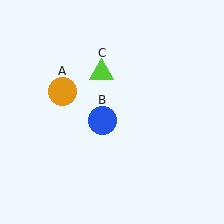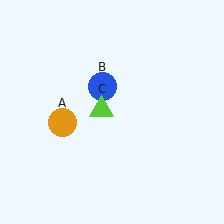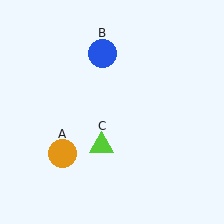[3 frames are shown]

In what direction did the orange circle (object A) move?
The orange circle (object A) moved down.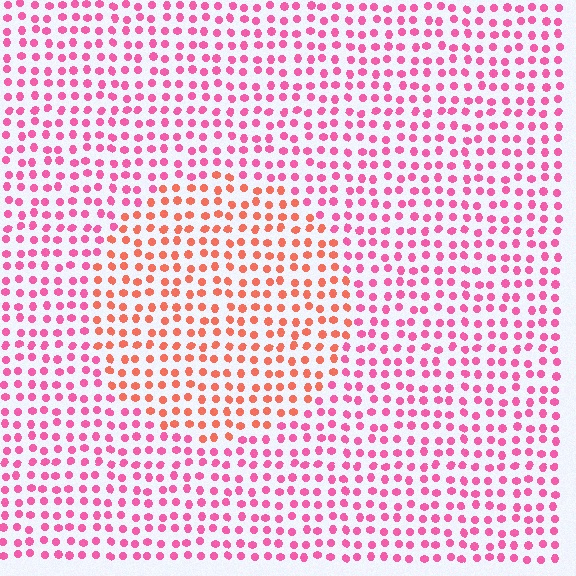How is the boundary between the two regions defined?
The boundary is defined purely by a slight shift in hue (about 38 degrees). Spacing, size, and orientation are identical on both sides.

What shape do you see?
I see a circle.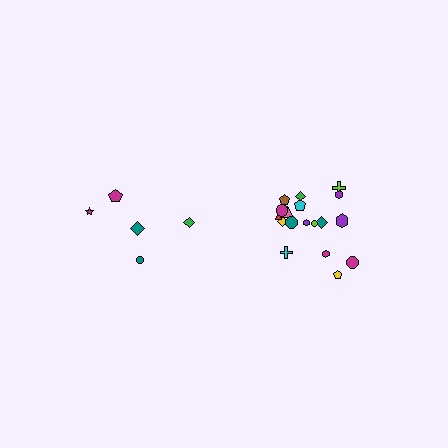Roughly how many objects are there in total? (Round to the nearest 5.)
Roughly 25 objects in total.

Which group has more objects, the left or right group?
The right group.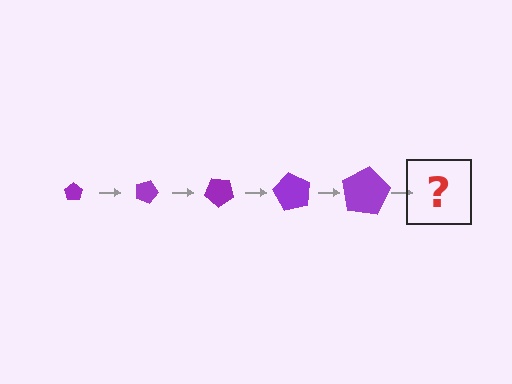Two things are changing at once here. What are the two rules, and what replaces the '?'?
The two rules are that the pentagon grows larger each step and it rotates 20 degrees each step. The '?' should be a pentagon, larger than the previous one and rotated 100 degrees from the start.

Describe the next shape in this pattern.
It should be a pentagon, larger than the previous one and rotated 100 degrees from the start.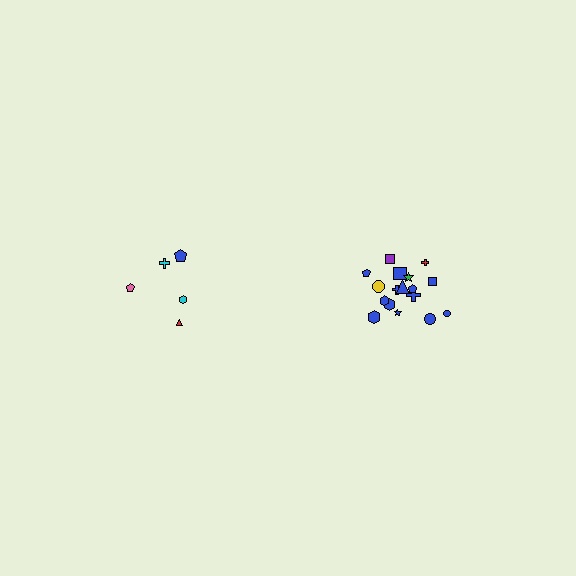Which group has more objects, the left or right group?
The right group.